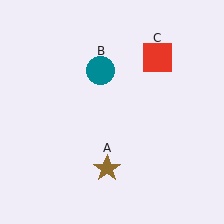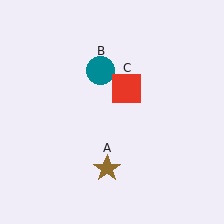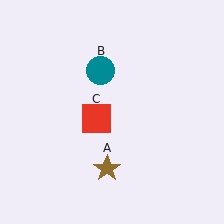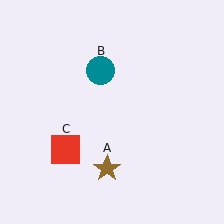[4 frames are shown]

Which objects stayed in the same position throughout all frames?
Brown star (object A) and teal circle (object B) remained stationary.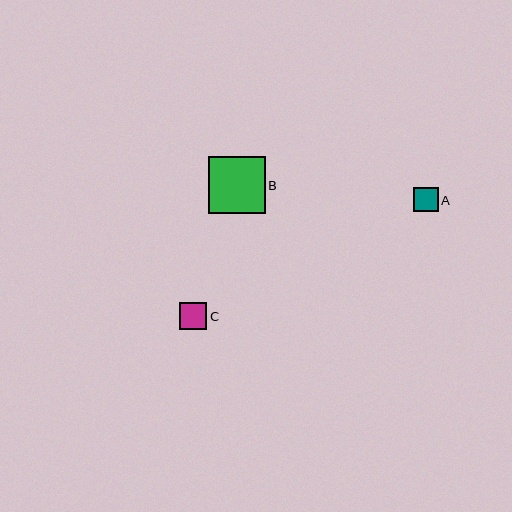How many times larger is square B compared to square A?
Square B is approximately 2.3 times the size of square A.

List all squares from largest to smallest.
From largest to smallest: B, C, A.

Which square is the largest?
Square B is the largest with a size of approximately 56 pixels.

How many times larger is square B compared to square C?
Square B is approximately 2.1 times the size of square C.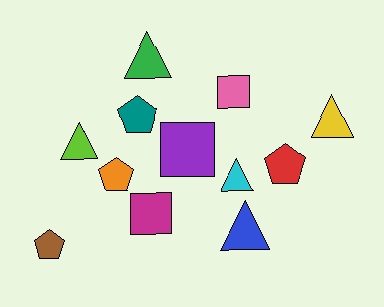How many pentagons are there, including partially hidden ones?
There are 4 pentagons.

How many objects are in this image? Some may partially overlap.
There are 12 objects.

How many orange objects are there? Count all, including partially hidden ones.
There is 1 orange object.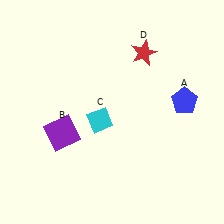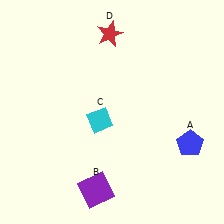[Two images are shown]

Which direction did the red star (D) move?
The red star (D) moved left.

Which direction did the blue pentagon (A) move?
The blue pentagon (A) moved down.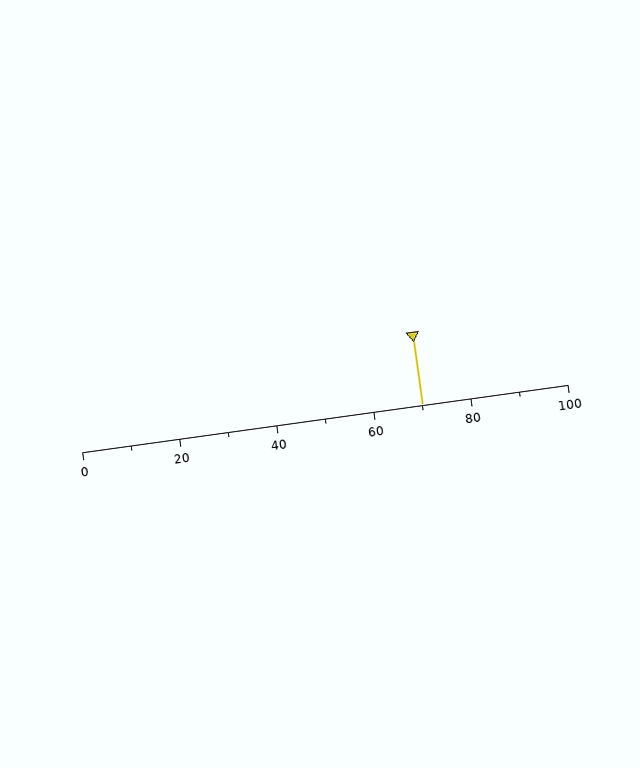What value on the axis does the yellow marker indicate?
The marker indicates approximately 70.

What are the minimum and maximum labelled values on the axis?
The axis runs from 0 to 100.